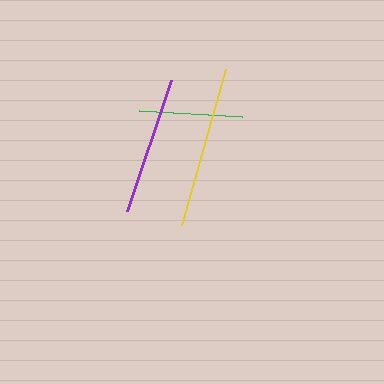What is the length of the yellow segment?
The yellow segment is approximately 162 pixels long.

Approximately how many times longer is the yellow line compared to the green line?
The yellow line is approximately 1.6 times the length of the green line.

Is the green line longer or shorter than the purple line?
The purple line is longer than the green line.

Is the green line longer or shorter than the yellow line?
The yellow line is longer than the green line.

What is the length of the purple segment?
The purple segment is approximately 139 pixels long.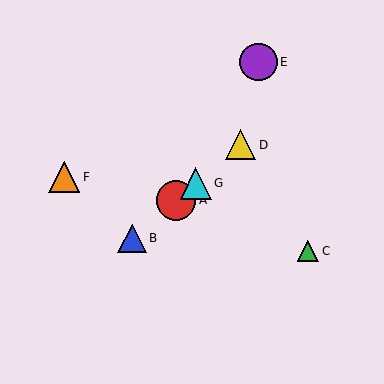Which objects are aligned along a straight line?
Objects A, B, D, G are aligned along a straight line.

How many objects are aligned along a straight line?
4 objects (A, B, D, G) are aligned along a straight line.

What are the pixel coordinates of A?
Object A is at (176, 200).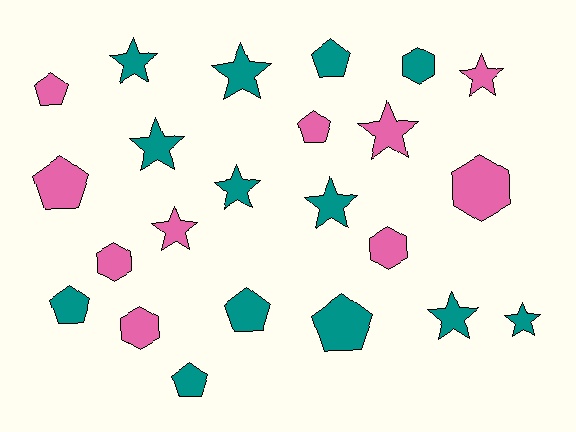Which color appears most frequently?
Teal, with 13 objects.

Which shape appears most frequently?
Star, with 10 objects.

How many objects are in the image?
There are 23 objects.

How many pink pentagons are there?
There are 3 pink pentagons.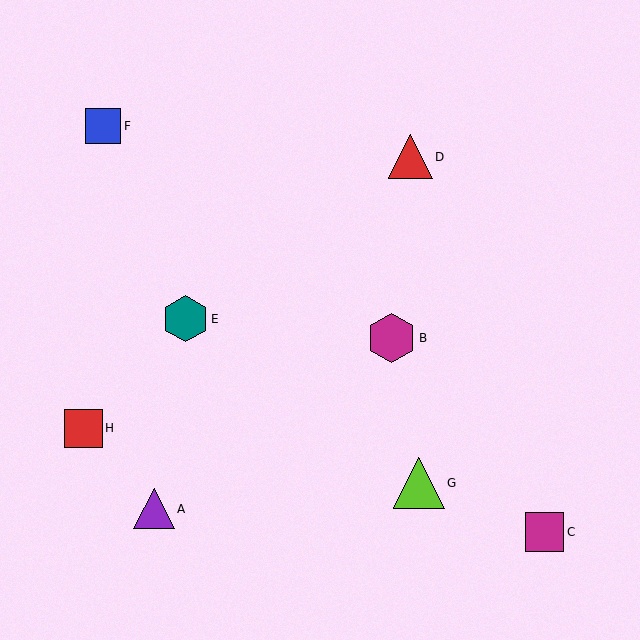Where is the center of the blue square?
The center of the blue square is at (103, 126).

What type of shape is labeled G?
Shape G is a lime triangle.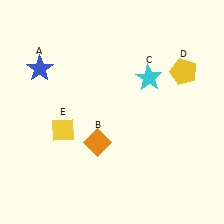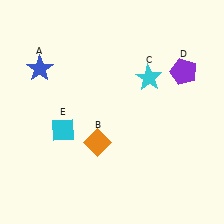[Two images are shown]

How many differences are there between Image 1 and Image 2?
There are 2 differences between the two images.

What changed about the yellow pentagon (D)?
In Image 1, D is yellow. In Image 2, it changed to purple.